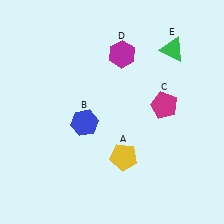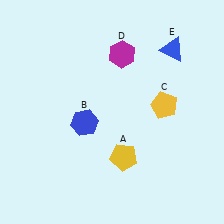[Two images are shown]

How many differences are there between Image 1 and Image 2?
There are 2 differences between the two images.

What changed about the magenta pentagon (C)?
In Image 1, C is magenta. In Image 2, it changed to yellow.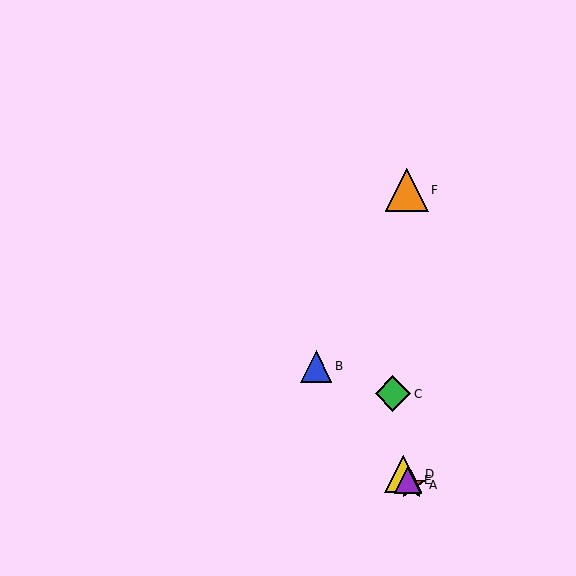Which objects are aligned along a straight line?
Objects A, B, D, E are aligned along a straight line.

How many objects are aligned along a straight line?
4 objects (A, B, D, E) are aligned along a straight line.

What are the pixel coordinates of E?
Object E is at (408, 480).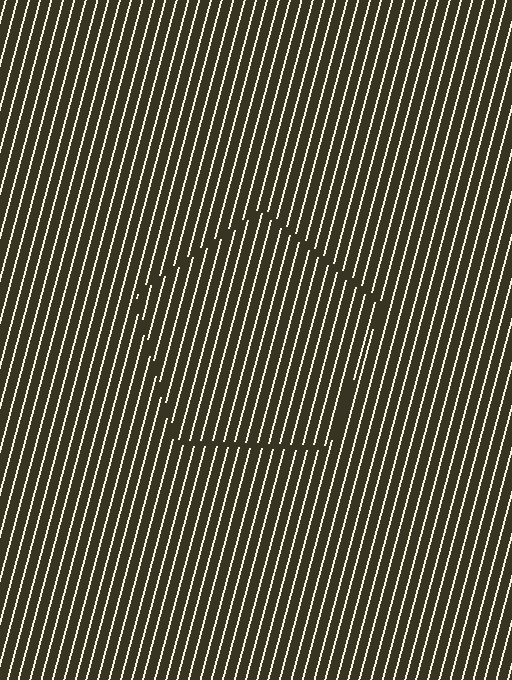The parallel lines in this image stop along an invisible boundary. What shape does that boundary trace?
An illusory pentagon. The interior of the shape contains the same grating, shifted by half a period — the contour is defined by the phase discontinuity where line-ends from the inner and outer gratings abut.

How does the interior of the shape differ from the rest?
The interior of the shape contains the same grating, shifted by half a period — the contour is defined by the phase discontinuity where line-ends from the inner and outer gratings abut.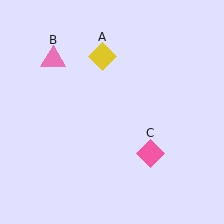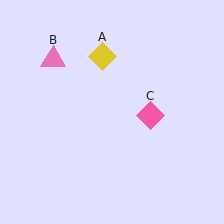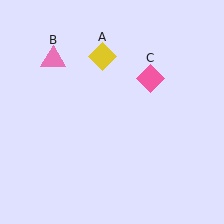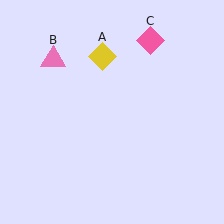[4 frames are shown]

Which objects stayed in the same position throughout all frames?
Yellow diamond (object A) and pink triangle (object B) remained stationary.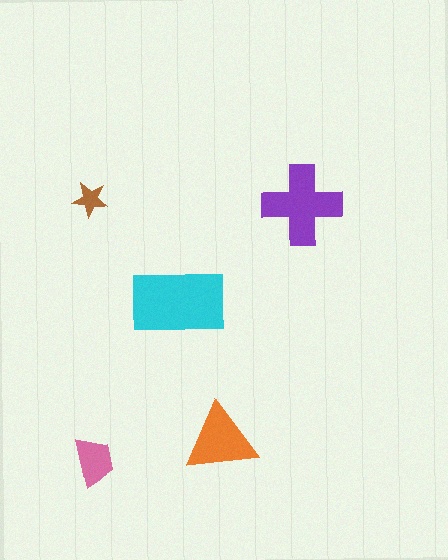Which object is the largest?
The cyan rectangle.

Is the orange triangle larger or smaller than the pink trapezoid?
Larger.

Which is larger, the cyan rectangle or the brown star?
The cyan rectangle.